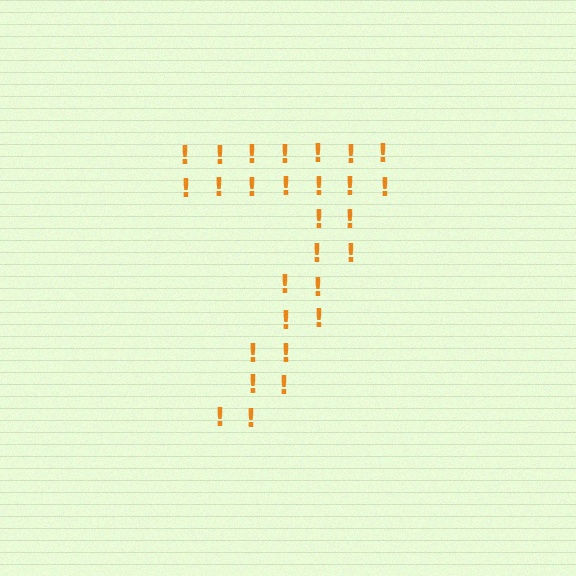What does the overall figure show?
The overall figure shows the digit 7.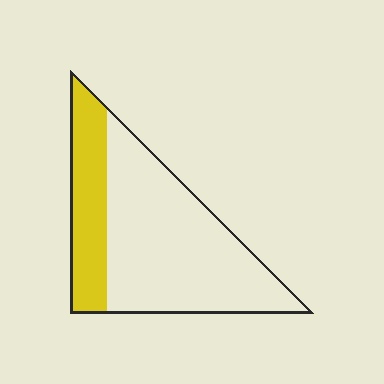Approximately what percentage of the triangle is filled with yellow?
Approximately 30%.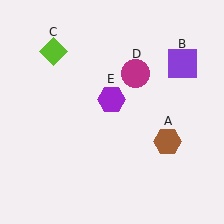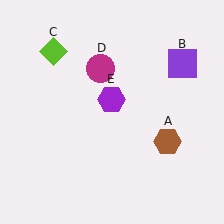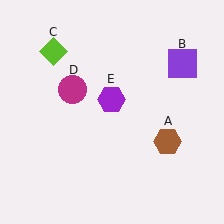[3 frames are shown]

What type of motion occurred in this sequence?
The magenta circle (object D) rotated counterclockwise around the center of the scene.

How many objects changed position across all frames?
1 object changed position: magenta circle (object D).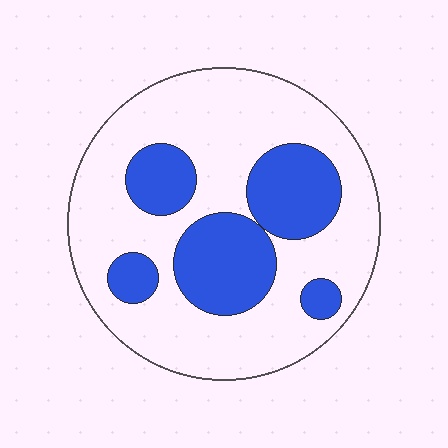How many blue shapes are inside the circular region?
5.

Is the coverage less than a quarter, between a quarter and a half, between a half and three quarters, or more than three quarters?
Between a quarter and a half.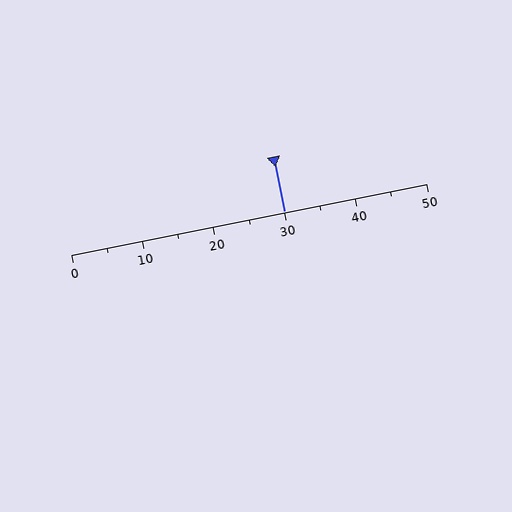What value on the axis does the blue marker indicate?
The marker indicates approximately 30.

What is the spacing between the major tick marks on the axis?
The major ticks are spaced 10 apart.